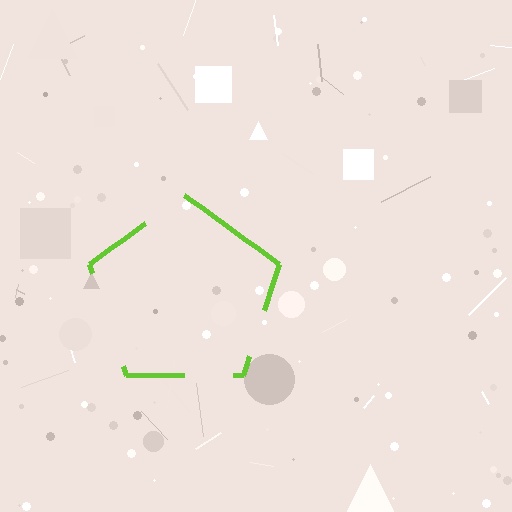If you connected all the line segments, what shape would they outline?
They would outline a pentagon.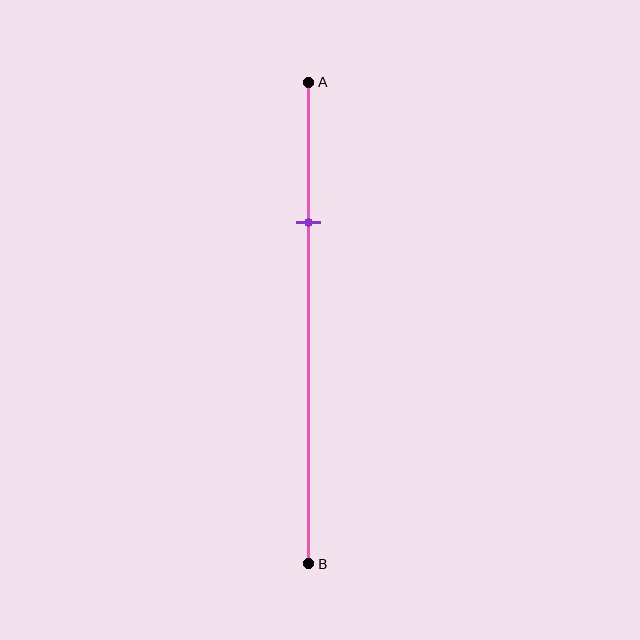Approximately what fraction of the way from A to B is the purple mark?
The purple mark is approximately 30% of the way from A to B.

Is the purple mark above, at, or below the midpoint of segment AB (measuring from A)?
The purple mark is above the midpoint of segment AB.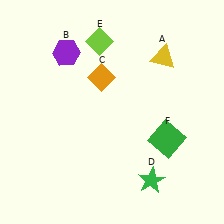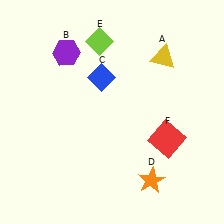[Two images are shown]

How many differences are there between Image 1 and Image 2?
There are 3 differences between the two images.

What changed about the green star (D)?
In Image 1, D is green. In Image 2, it changed to orange.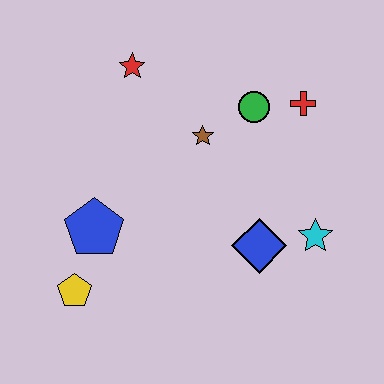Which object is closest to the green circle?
The red cross is closest to the green circle.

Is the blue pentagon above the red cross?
No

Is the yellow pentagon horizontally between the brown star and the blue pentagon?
No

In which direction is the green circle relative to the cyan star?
The green circle is above the cyan star.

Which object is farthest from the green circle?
The yellow pentagon is farthest from the green circle.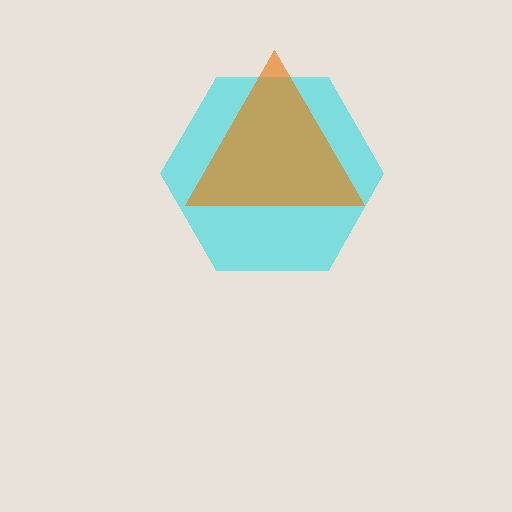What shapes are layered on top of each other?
The layered shapes are: a cyan hexagon, an orange triangle.